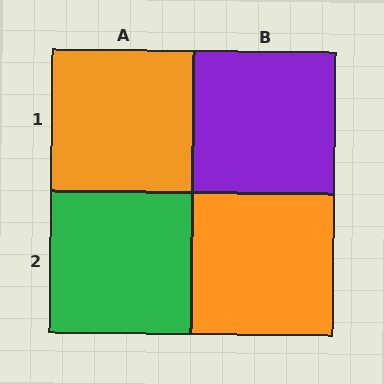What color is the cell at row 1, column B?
Purple.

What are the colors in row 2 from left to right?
Green, orange.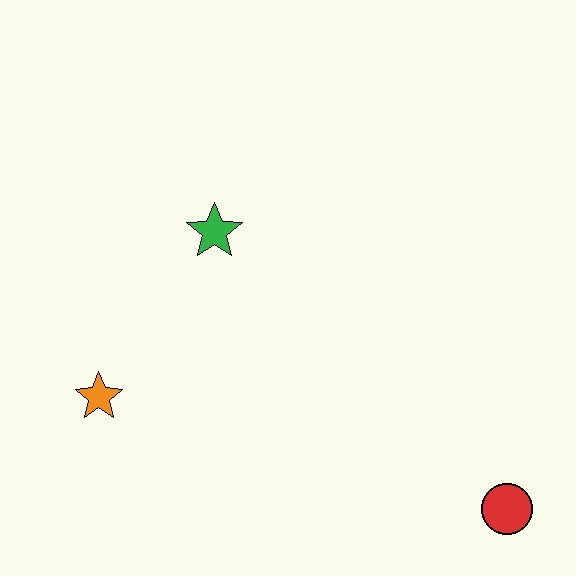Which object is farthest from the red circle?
The orange star is farthest from the red circle.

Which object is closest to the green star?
The orange star is closest to the green star.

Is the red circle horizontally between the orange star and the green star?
No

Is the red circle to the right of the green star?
Yes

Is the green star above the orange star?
Yes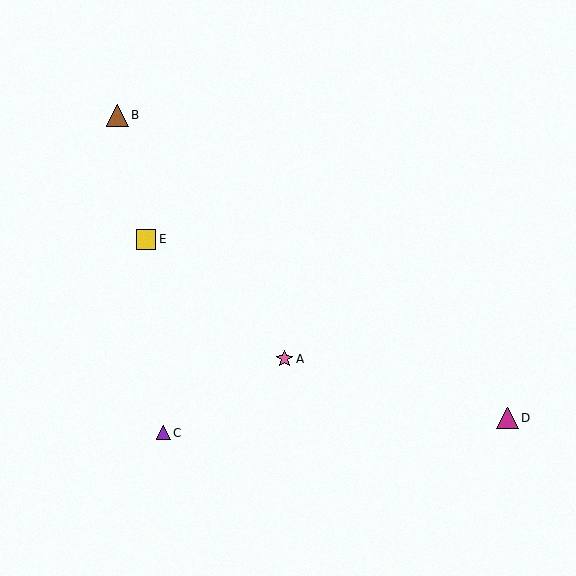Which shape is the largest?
The brown triangle (labeled B) is the largest.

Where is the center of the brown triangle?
The center of the brown triangle is at (118, 115).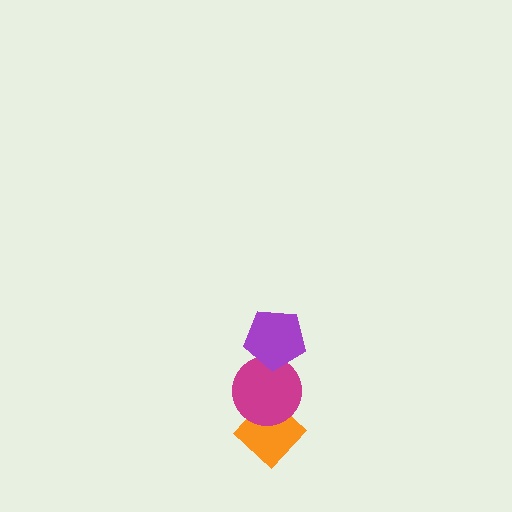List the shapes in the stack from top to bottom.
From top to bottom: the purple pentagon, the magenta circle, the orange diamond.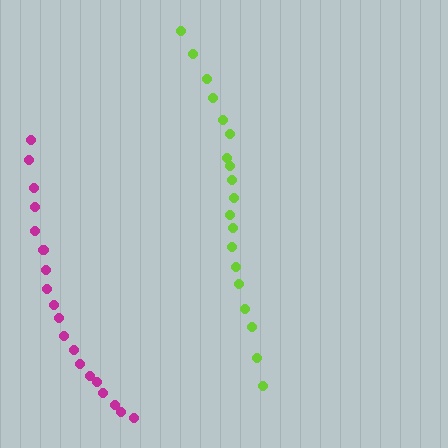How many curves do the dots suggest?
There are 2 distinct paths.